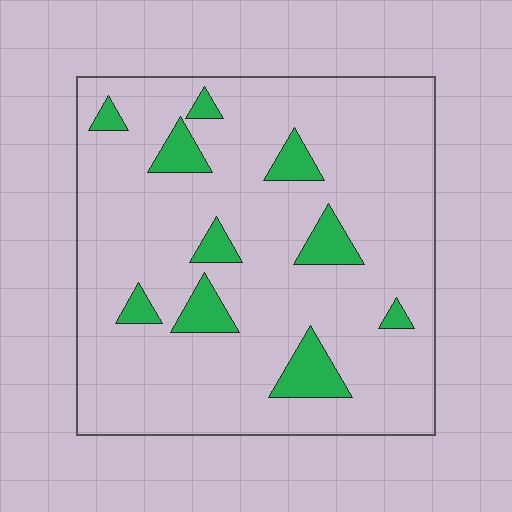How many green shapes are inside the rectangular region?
10.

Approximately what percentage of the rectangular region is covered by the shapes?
Approximately 10%.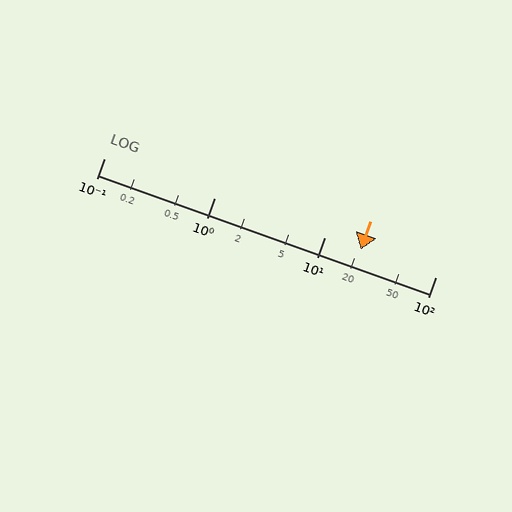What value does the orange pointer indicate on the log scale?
The pointer indicates approximately 21.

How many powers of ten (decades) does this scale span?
The scale spans 3 decades, from 0.1 to 100.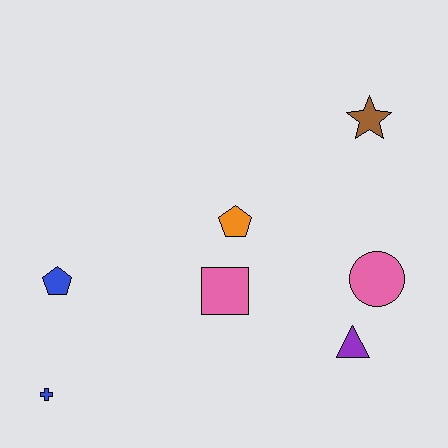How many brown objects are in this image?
There is 1 brown object.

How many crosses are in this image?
There is 1 cross.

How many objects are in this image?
There are 7 objects.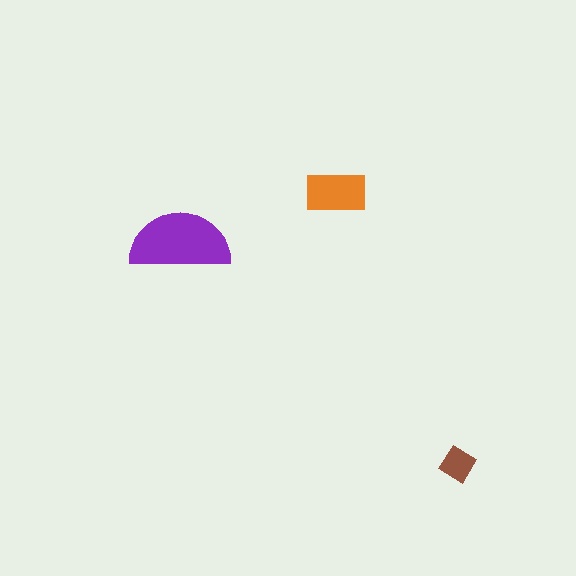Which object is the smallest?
The brown diamond.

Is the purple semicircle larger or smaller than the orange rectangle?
Larger.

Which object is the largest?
The purple semicircle.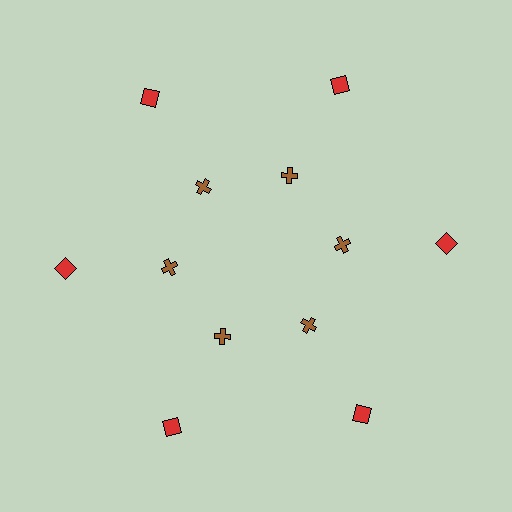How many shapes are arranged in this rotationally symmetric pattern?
There are 12 shapes, arranged in 6 groups of 2.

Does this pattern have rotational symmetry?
Yes, this pattern has 6-fold rotational symmetry. It looks the same after rotating 60 degrees around the center.